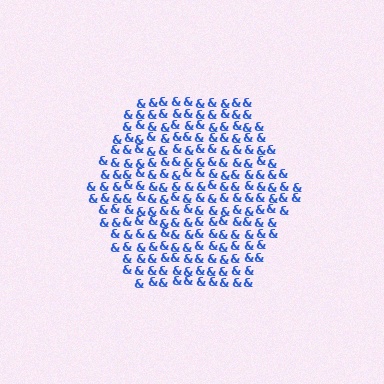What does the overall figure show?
The overall figure shows a hexagon.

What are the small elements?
The small elements are ampersands.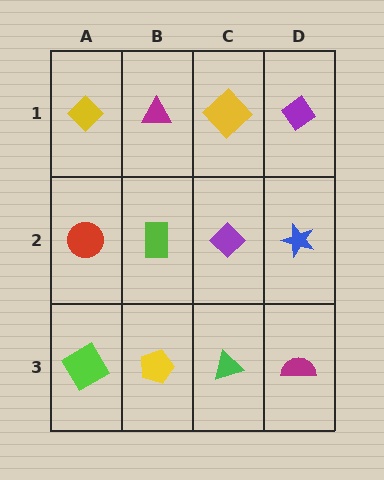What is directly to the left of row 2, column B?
A red circle.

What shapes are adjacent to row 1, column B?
A lime rectangle (row 2, column B), a yellow diamond (row 1, column A), a yellow diamond (row 1, column C).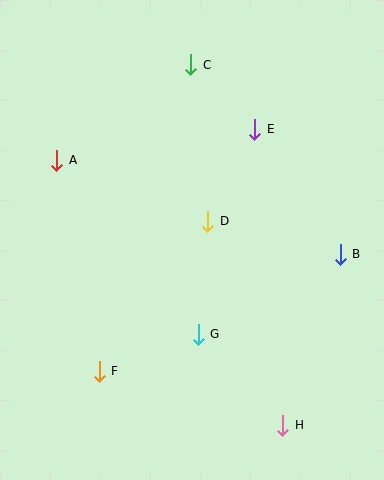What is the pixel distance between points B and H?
The distance between B and H is 180 pixels.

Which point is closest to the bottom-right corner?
Point H is closest to the bottom-right corner.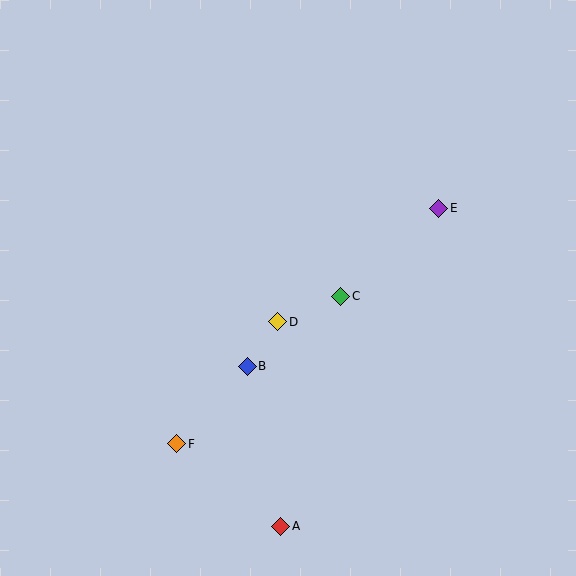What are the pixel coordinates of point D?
Point D is at (278, 322).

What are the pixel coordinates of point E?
Point E is at (439, 208).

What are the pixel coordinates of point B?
Point B is at (247, 366).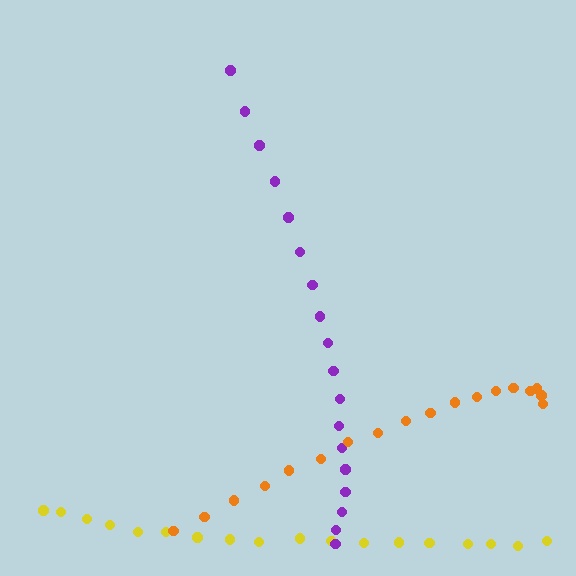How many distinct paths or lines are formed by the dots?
There are 3 distinct paths.